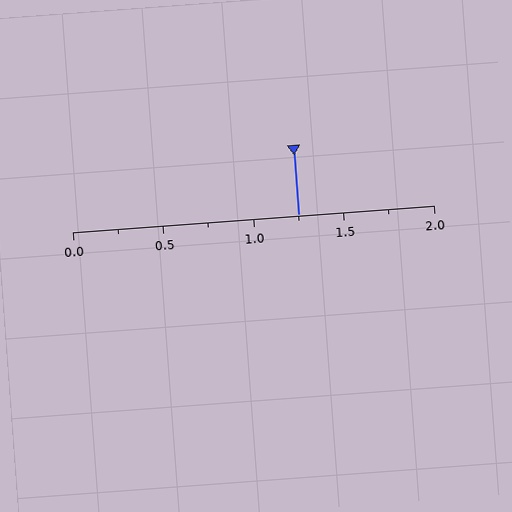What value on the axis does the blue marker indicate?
The marker indicates approximately 1.25.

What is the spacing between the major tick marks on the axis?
The major ticks are spaced 0.5 apart.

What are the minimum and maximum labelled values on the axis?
The axis runs from 0.0 to 2.0.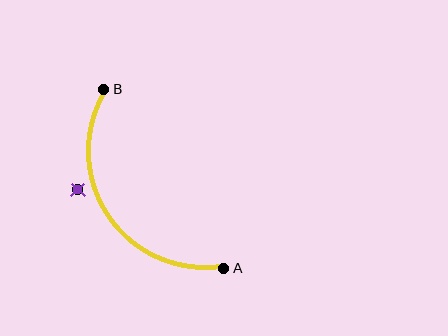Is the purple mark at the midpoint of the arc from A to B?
No — the purple mark does not lie on the arc at all. It sits slightly outside the curve.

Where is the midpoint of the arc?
The arc midpoint is the point on the curve farthest from the straight line joining A and B. It sits below and to the left of that line.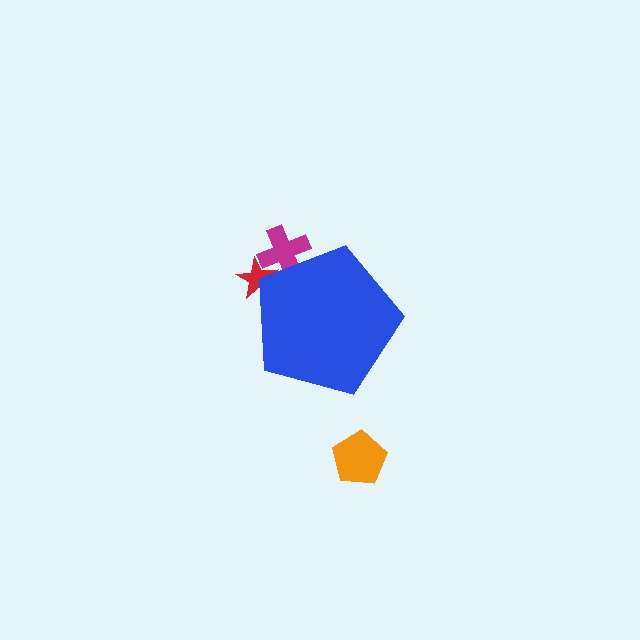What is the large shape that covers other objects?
A blue pentagon.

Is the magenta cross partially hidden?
Yes, the magenta cross is partially hidden behind the blue pentagon.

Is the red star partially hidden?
Yes, the red star is partially hidden behind the blue pentagon.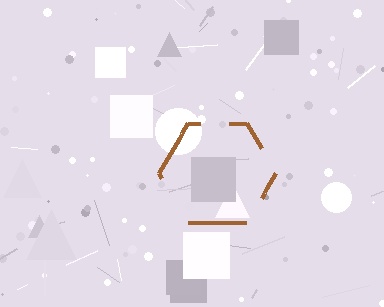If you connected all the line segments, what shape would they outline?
They would outline a hexagon.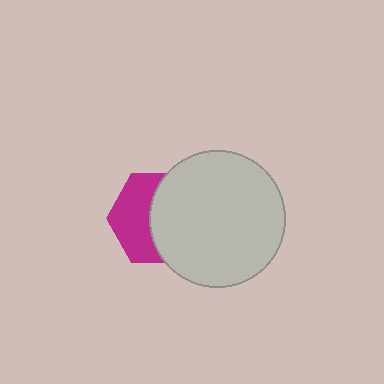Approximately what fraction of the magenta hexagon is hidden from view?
Roughly 54% of the magenta hexagon is hidden behind the light gray circle.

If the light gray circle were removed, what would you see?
You would see the complete magenta hexagon.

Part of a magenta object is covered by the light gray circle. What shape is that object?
It is a hexagon.